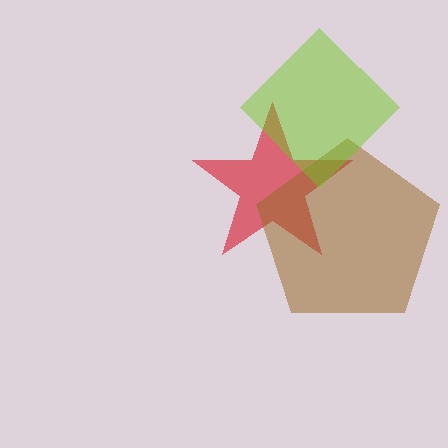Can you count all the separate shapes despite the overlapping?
Yes, there are 3 separate shapes.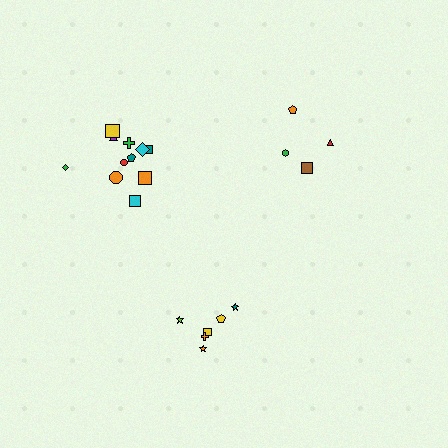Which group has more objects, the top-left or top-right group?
The top-left group.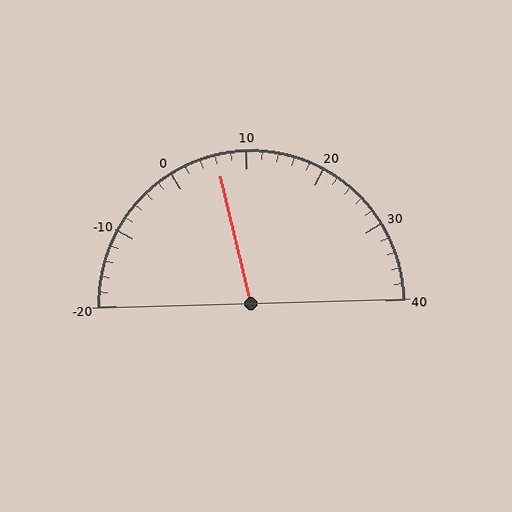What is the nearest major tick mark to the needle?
The nearest major tick mark is 10.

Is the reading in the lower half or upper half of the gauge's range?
The reading is in the lower half of the range (-20 to 40).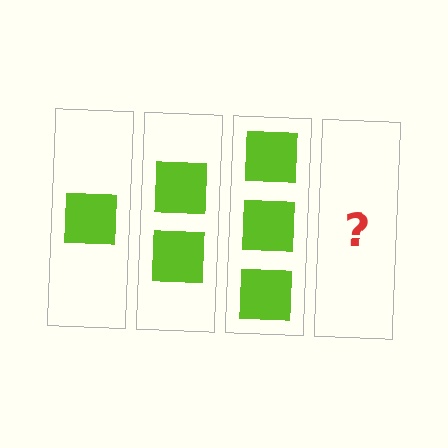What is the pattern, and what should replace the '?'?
The pattern is that each step adds one more square. The '?' should be 4 squares.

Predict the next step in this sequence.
The next step is 4 squares.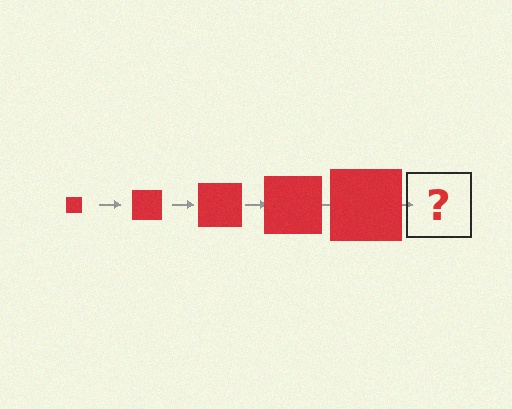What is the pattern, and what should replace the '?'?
The pattern is that the square gets progressively larger each step. The '?' should be a red square, larger than the previous one.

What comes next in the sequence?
The next element should be a red square, larger than the previous one.